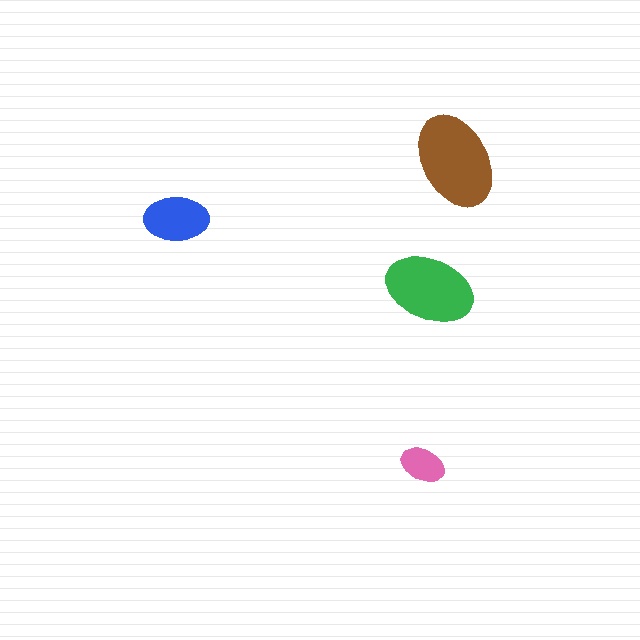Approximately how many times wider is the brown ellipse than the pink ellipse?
About 2 times wider.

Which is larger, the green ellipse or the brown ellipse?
The brown one.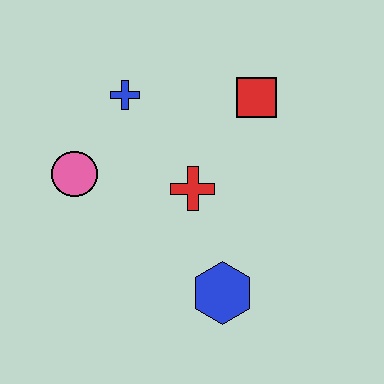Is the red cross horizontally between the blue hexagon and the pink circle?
Yes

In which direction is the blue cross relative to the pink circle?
The blue cross is above the pink circle.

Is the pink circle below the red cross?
No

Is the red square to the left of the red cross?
No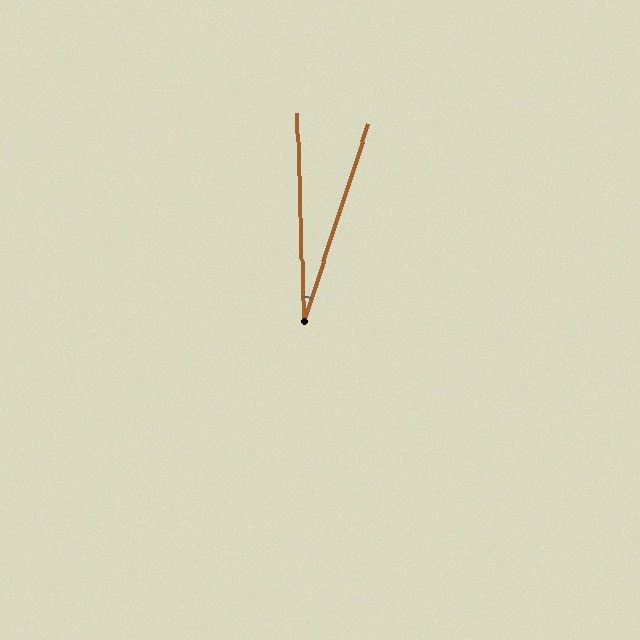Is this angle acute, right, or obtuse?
It is acute.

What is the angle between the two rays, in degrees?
Approximately 20 degrees.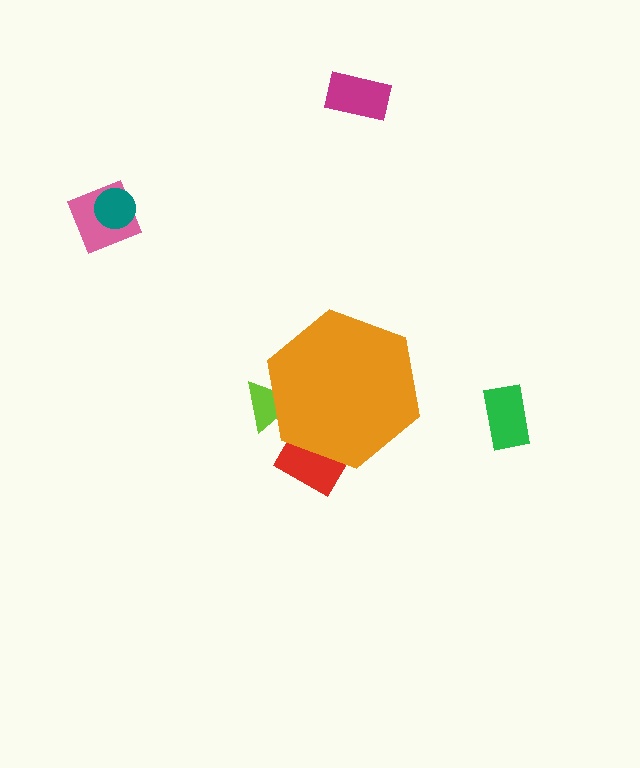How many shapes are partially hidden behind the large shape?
2 shapes are partially hidden.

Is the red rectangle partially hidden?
Yes, the red rectangle is partially hidden behind the orange hexagon.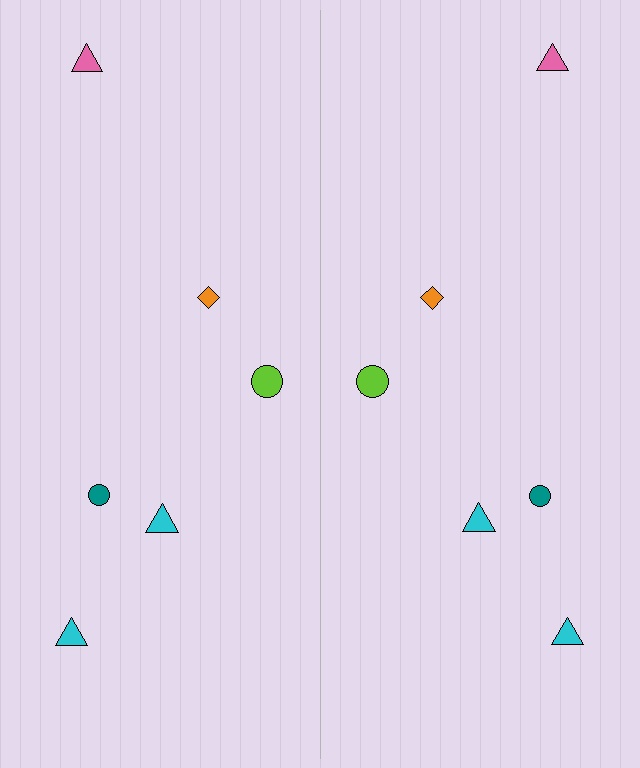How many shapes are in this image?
There are 12 shapes in this image.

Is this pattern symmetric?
Yes, this pattern has bilateral (reflection) symmetry.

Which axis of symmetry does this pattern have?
The pattern has a vertical axis of symmetry running through the center of the image.